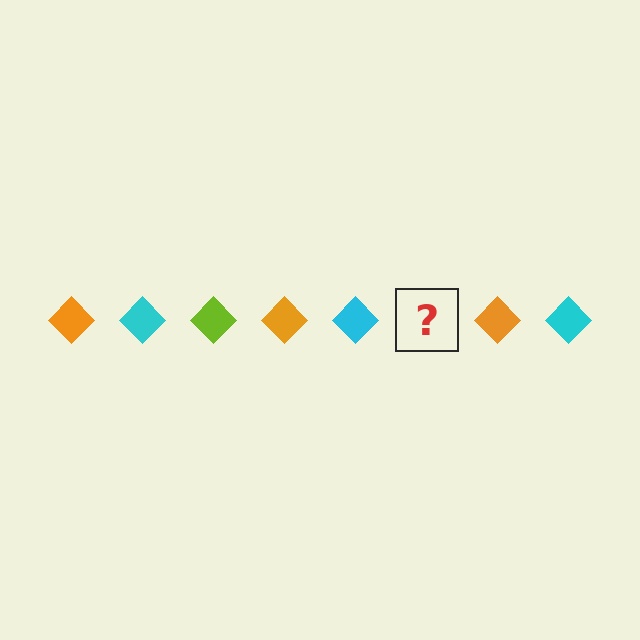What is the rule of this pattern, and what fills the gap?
The rule is that the pattern cycles through orange, cyan, lime diamonds. The gap should be filled with a lime diamond.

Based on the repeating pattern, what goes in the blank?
The blank should be a lime diamond.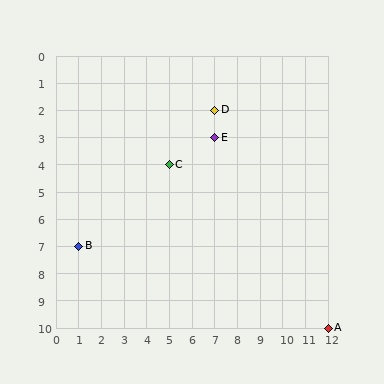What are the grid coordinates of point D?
Point D is at grid coordinates (7, 2).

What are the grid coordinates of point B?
Point B is at grid coordinates (1, 7).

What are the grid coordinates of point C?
Point C is at grid coordinates (5, 4).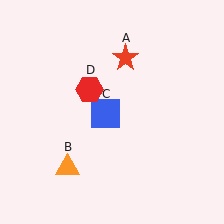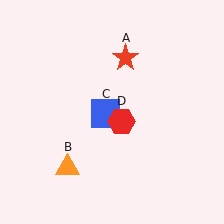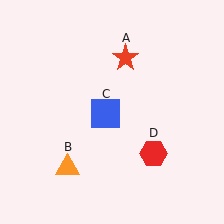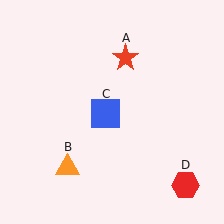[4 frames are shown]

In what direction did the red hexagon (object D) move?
The red hexagon (object D) moved down and to the right.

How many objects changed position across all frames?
1 object changed position: red hexagon (object D).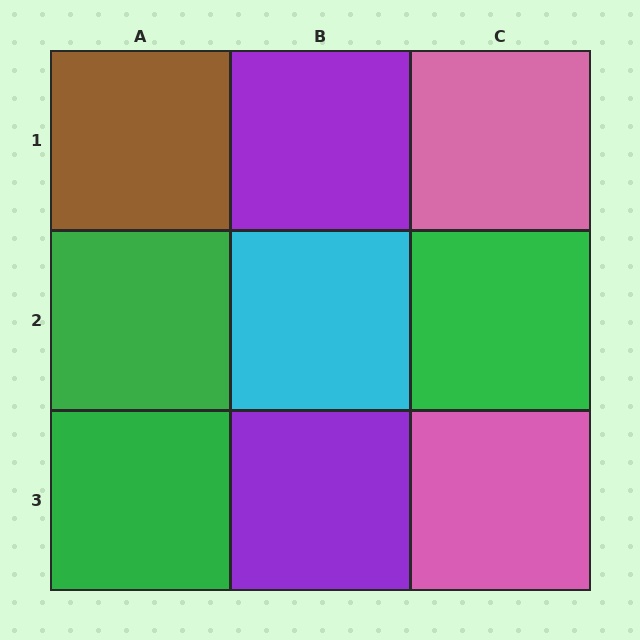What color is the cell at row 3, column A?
Green.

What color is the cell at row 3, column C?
Pink.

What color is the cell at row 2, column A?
Green.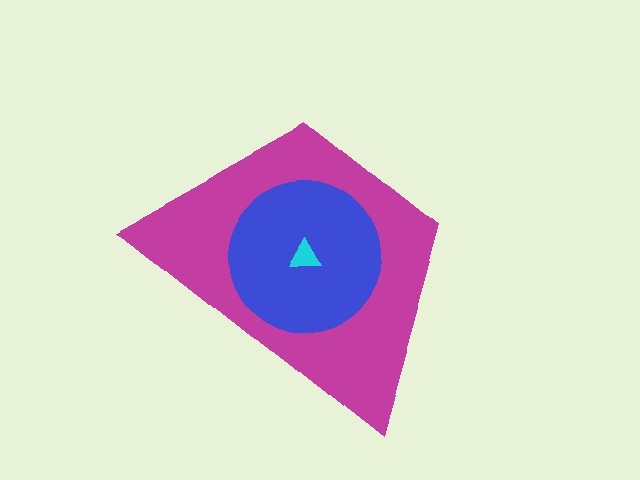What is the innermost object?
The cyan triangle.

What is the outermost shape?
The magenta trapezoid.